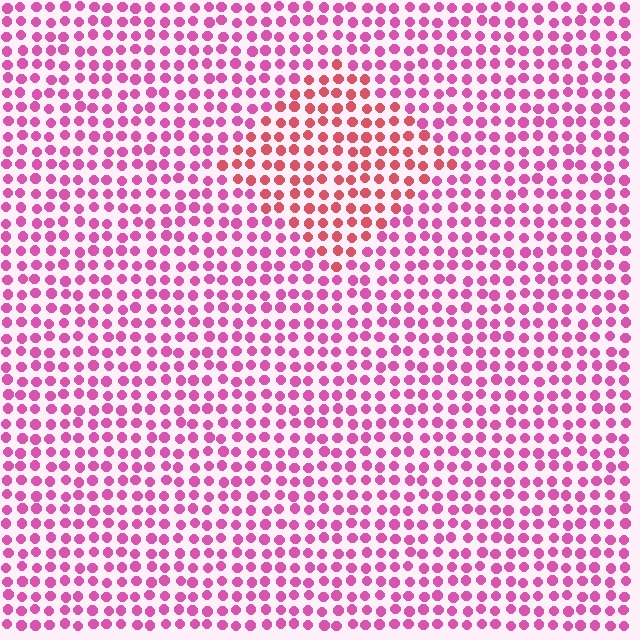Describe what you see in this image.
The image is filled with small pink elements in a uniform arrangement. A diamond-shaped region is visible where the elements are tinted to a slightly different hue, forming a subtle color boundary.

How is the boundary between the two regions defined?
The boundary is defined purely by a slight shift in hue (about 32 degrees). Spacing, size, and orientation are identical on both sides.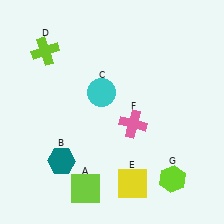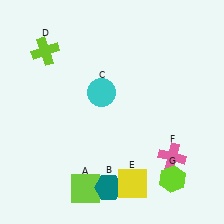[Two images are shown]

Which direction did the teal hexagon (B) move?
The teal hexagon (B) moved right.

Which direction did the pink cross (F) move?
The pink cross (F) moved right.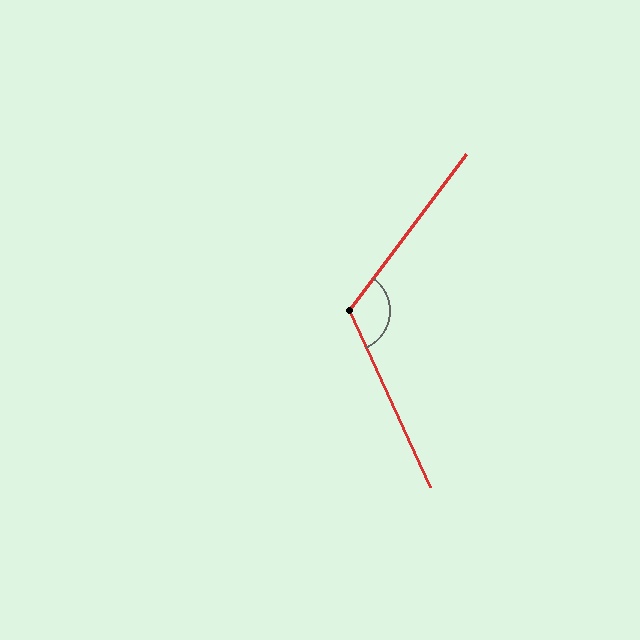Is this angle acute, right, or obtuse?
It is obtuse.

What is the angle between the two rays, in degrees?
Approximately 119 degrees.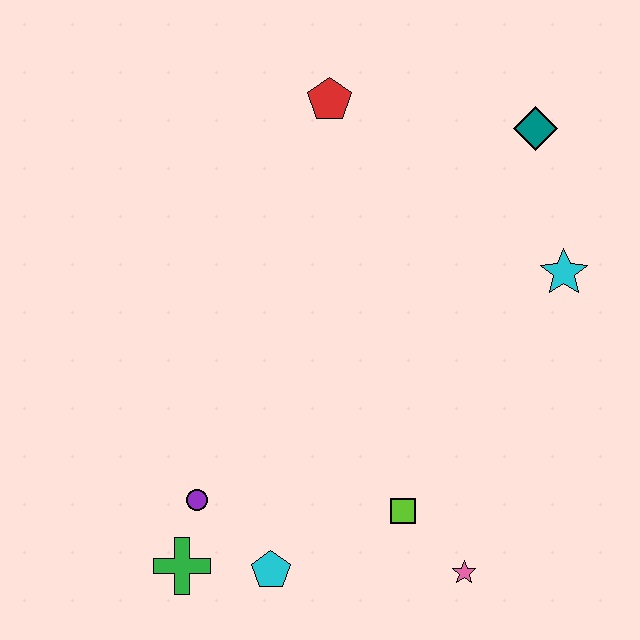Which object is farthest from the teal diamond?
The green cross is farthest from the teal diamond.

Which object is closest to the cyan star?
The teal diamond is closest to the cyan star.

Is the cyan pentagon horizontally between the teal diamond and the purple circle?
Yes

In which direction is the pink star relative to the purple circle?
The pink star is to the right of the purple circle.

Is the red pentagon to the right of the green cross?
Yes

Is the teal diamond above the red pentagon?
No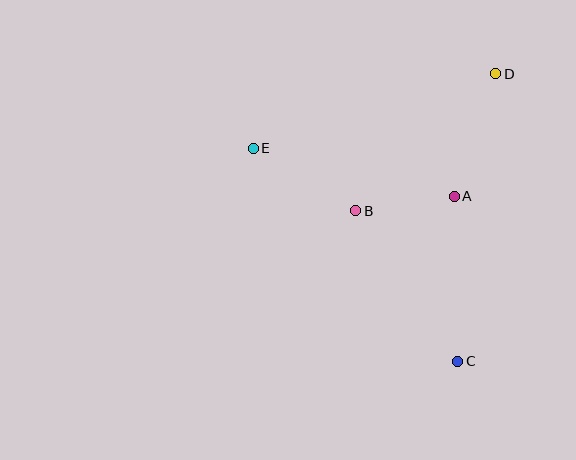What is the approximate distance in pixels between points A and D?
The distance between A and D is approximately 129 pixels.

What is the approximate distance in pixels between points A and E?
The distance between A and E is approximately 206 pixels.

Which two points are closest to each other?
Points A and B are closest to each other.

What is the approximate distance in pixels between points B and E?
The distance between B and E is approximately 120 pixels.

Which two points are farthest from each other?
Points C and E are farthest from each other.